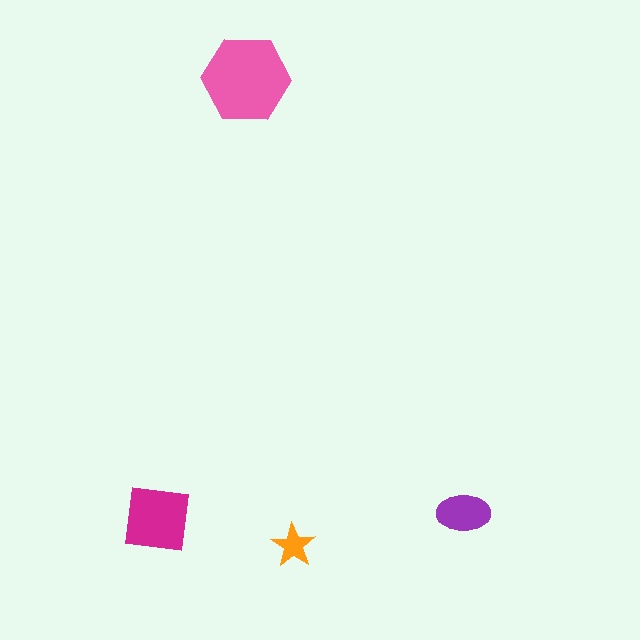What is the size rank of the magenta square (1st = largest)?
2nd.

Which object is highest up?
The pink hexagon is topmost.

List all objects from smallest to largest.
The orange star, the purple ellipse, the magenta square, the pink hexagon.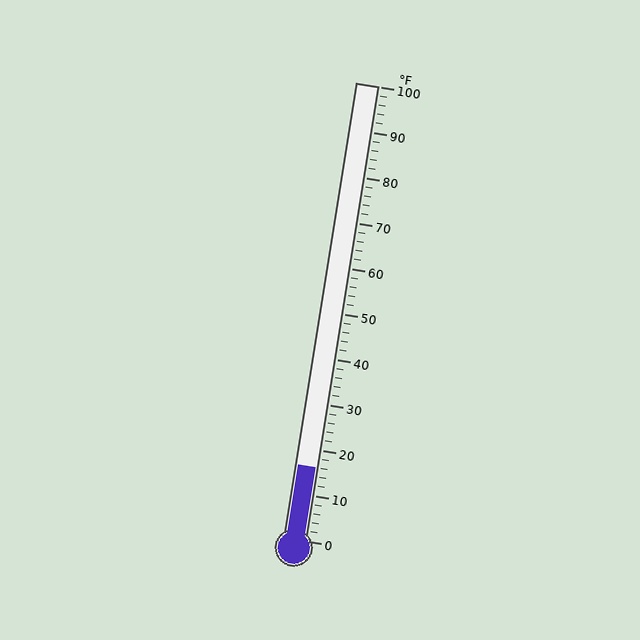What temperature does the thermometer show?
The thermometer shows approximately 16°F.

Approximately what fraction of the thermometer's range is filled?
The thermometer is filled to approximately 15% of its range.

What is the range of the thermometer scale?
The thermometer scale ranges from 0°F to 100°F.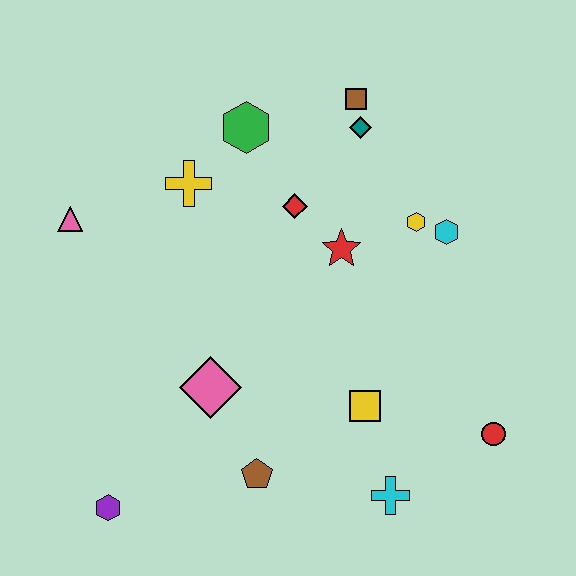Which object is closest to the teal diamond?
The brown square is closest to the teal diamond.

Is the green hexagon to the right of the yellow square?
No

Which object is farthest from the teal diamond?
The purple hexagon is farthest from the teal diamond.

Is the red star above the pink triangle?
No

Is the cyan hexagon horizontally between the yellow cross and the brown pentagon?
No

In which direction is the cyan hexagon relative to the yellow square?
The cyan hexagon is above the yellow square.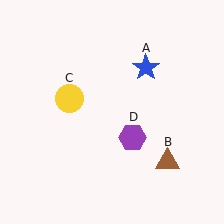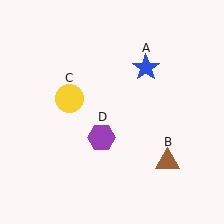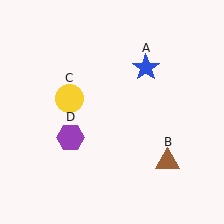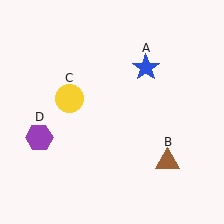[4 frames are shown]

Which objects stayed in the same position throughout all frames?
Blue star (object A) and brown triangle (object B) and yellow circle (object C) remained stationary.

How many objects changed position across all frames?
1 object changed position: purple hexagon (object D).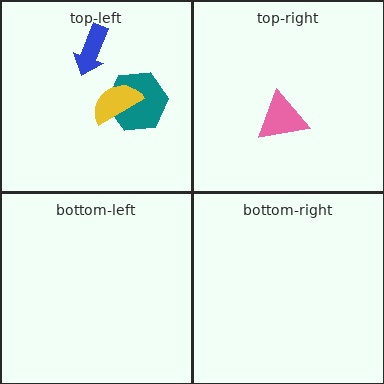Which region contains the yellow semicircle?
The top-left region.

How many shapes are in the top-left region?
3.